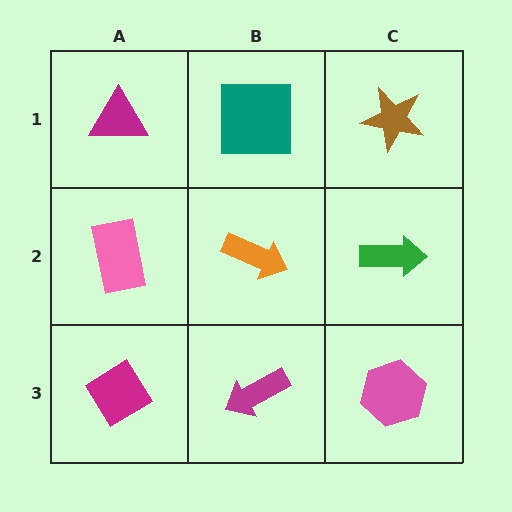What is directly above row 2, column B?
A teal square.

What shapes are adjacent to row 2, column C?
A brown star (row 1, column C), a pink hexagon (row 3, column C), an orange arrow (row 2, column B).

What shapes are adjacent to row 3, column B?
An orange arrow (row 2, column B), a magenta diamond (row 3, column A), a pink hexagon (row 3, column C).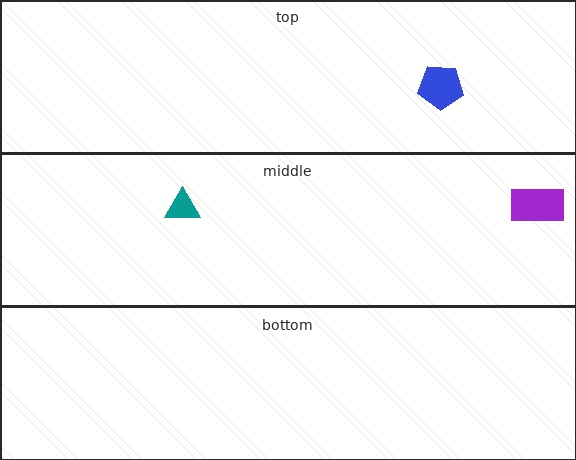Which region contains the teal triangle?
The middle region.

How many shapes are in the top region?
1.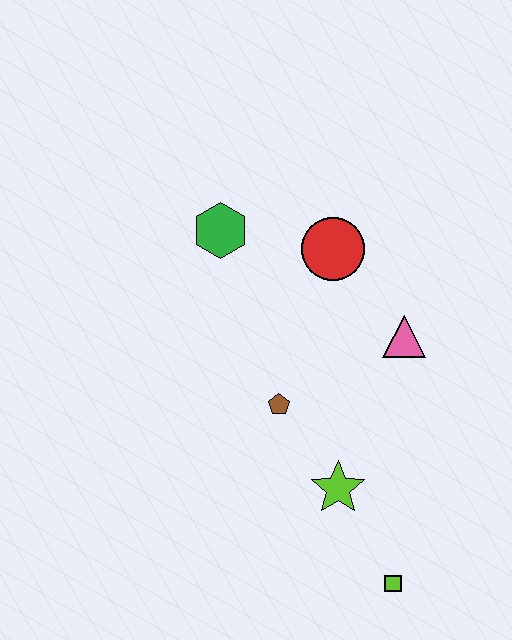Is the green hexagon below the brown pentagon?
No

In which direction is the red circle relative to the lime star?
The red circle is above the lime star.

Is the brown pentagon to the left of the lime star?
Yes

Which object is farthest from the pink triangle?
The lime square is farthest from the pink triangle.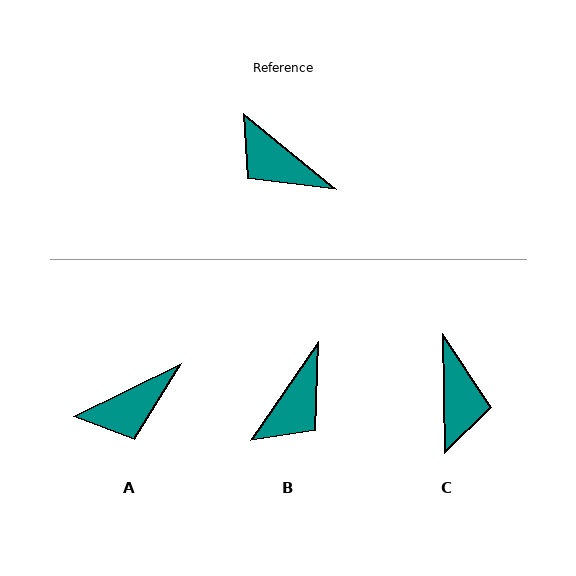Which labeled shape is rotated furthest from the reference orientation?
C, about 130 degrees away.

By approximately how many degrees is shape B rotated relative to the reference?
Approximately 95 degrees counter-clockwise.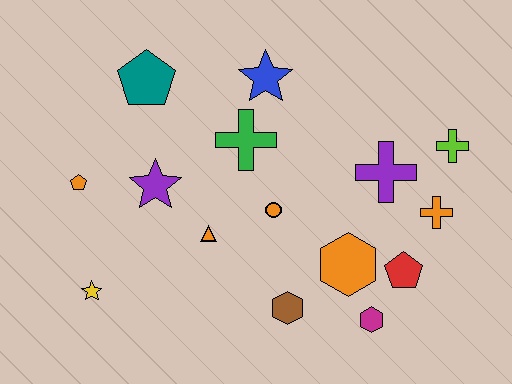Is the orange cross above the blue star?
No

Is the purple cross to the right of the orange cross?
No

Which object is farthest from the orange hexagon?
The orange pentagon is farthest from the orange hexagon.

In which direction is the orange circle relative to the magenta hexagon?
The orange circle is above the magenta hexagon.